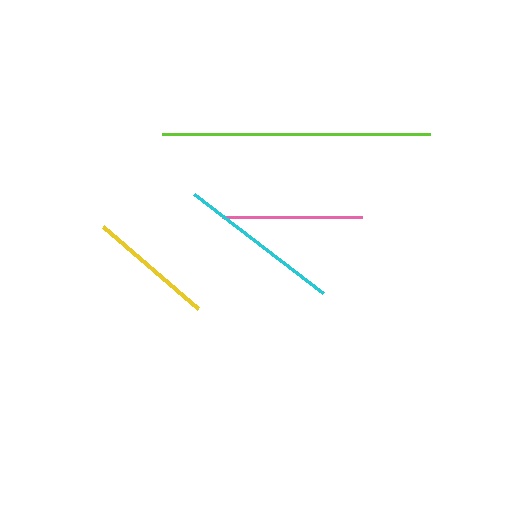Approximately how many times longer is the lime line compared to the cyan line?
The lime line is approximately 1.6 times the length of the cyan line.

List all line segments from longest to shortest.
From longest to shortest: lime, cyan, pink, yellow.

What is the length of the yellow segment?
The yellow segment is approximately 125 pixels long.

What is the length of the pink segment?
The pink segment is approximately 140 pixels long.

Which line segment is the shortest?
The yellow line is the shortest at approximately 125 pixels.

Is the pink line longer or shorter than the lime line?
The lime line is longer than the pink line.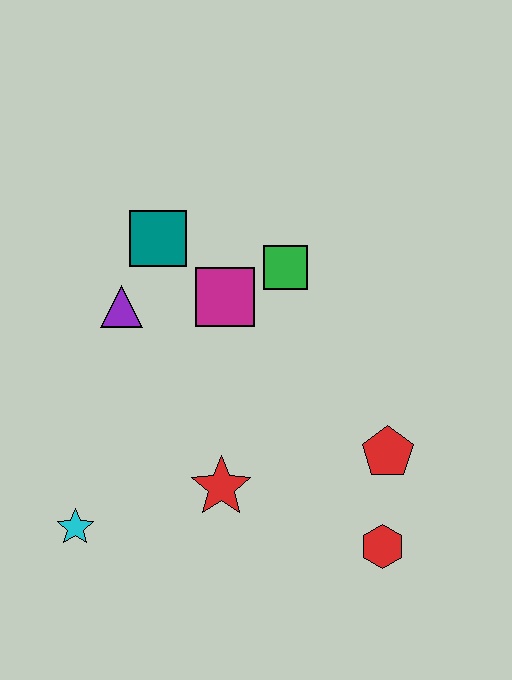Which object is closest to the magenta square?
The green square is closest to the magenta square.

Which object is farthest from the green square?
The cyan star is farthest from the green square.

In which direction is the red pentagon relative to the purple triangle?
The red pentagon is to the right of the purple triangle.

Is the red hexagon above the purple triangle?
No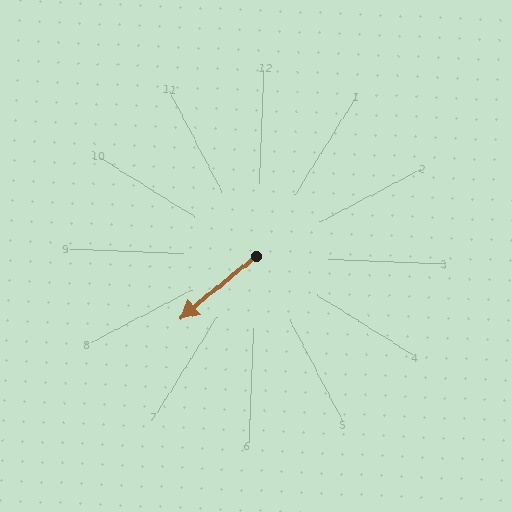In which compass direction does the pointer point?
Southwest.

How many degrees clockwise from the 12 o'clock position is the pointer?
Approximately 228 degrees.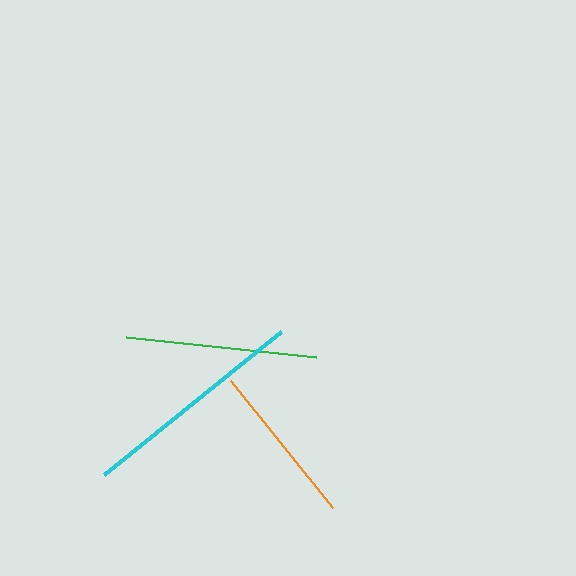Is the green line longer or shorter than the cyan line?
The cyan line is longer than the green line.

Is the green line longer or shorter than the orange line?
The green line is longer than the orange line.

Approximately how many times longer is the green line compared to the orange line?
The green line is approximately 1.2 times the length of the orange line.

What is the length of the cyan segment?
The cyan segment is approximately 228 pixels long.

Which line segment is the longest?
The cyan line is the longest at approximately 228 pixels.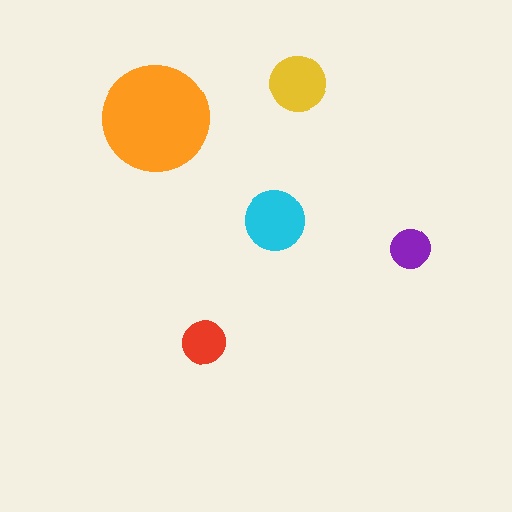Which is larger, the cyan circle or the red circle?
The cyan one.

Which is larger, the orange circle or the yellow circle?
The orange one.